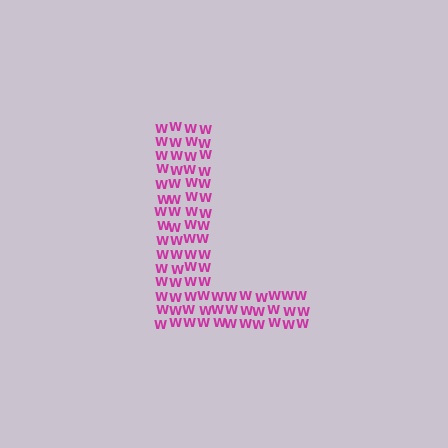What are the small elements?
The small elements are letter W's.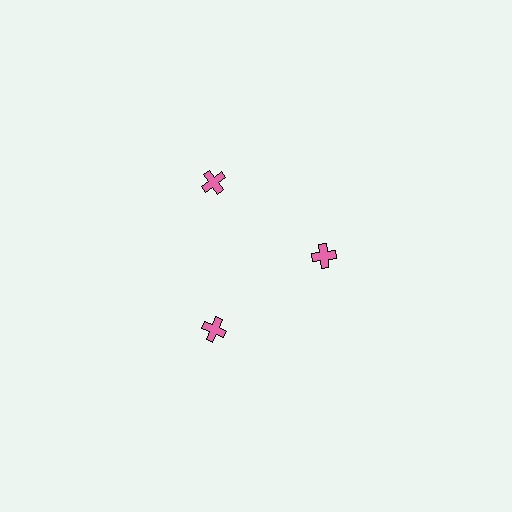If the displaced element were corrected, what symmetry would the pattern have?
It would have 3-fold rotational symmetry — the pattern would map onto itself every 120 degrees.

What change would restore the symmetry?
The symmetry would be restored by moving it outward, back onto the ring so that all 3 crosses sit at equal angles and equal distance from the center.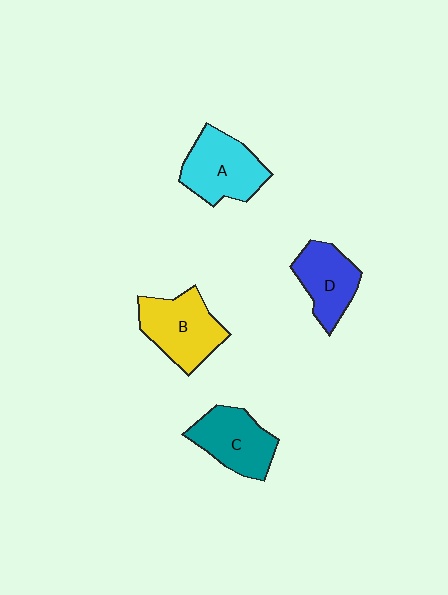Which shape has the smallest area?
Shape D (blue).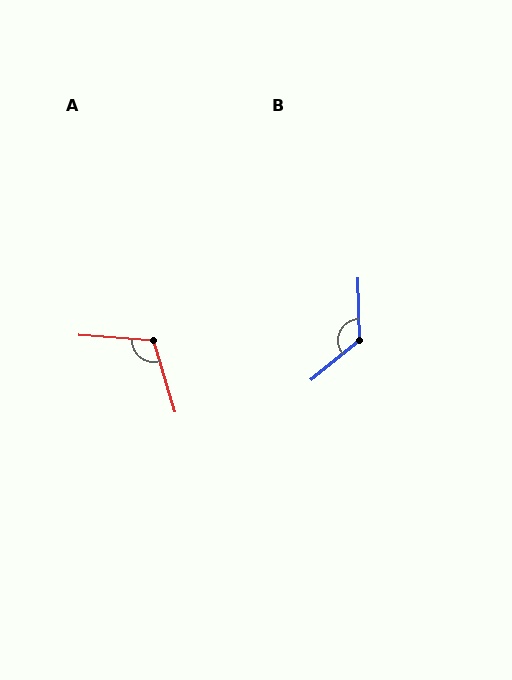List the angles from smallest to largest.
A (111°), B (127°).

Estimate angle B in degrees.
Approximately 127 degrees.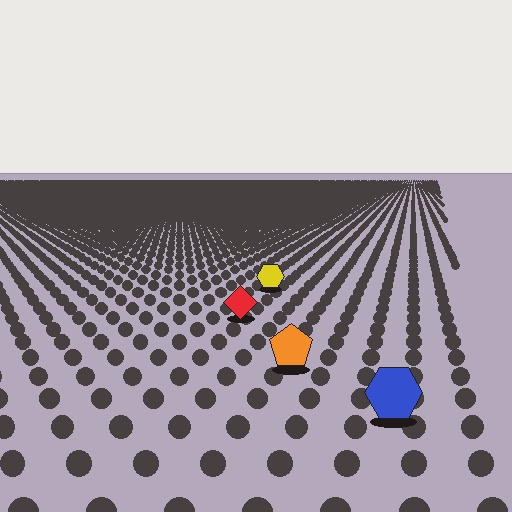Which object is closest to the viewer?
The blue hexagon is closest. The texture marks near it are larger and more spread out.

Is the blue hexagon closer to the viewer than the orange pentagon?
Yes. The blue hexagon is closer — you can tell from the texture gradient: the ground texture is coarser near it.